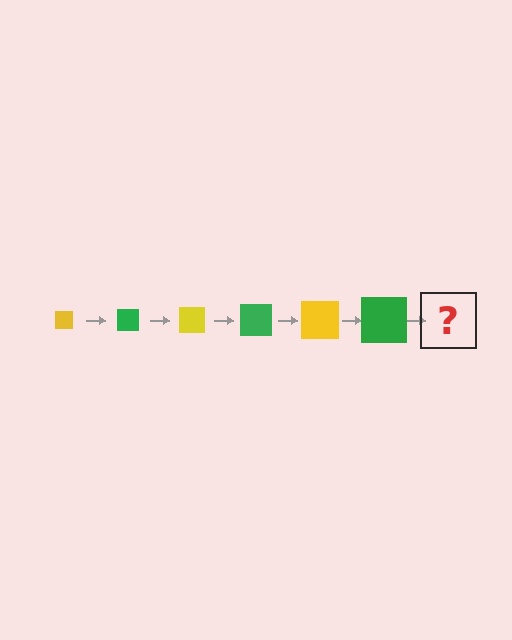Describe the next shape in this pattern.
It should be a yellow square, larger than the previous one.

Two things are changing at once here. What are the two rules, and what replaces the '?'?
The two rules are that the square grows larger each step and the color cycles through yellow and green. The '?' should be a yellow square, larger than the previous one.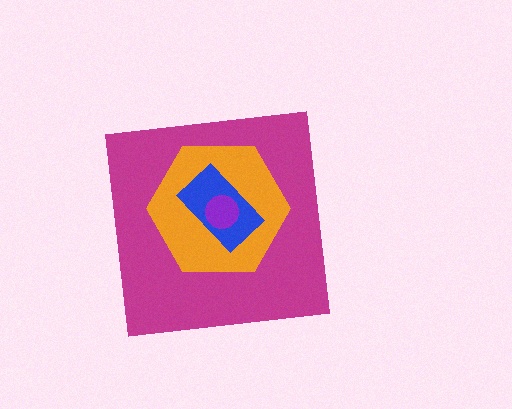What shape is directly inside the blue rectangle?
The purple circle.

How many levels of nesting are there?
4.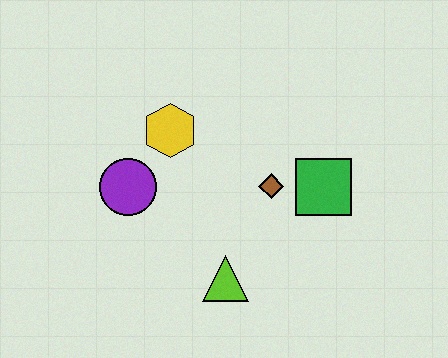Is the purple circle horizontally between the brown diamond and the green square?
No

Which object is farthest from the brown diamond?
The purple circle is farthest from the brown diamond.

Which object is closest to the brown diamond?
The green square is closest to the brown diamond.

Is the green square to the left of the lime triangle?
No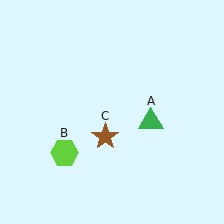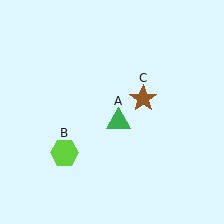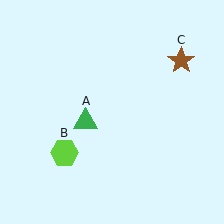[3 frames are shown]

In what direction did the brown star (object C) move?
The brown star (object C) moved up and to the right.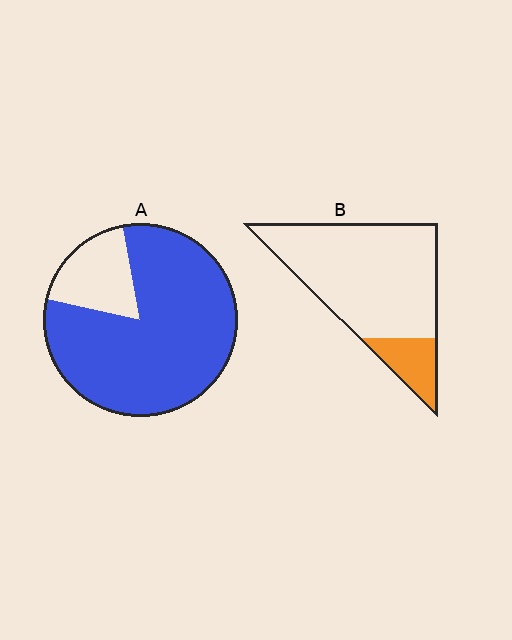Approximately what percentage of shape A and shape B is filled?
A is approximately 80% and B is approximately 15%.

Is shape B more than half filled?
No.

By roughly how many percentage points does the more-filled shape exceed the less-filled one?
By roughly 65 percentage points (A over B).